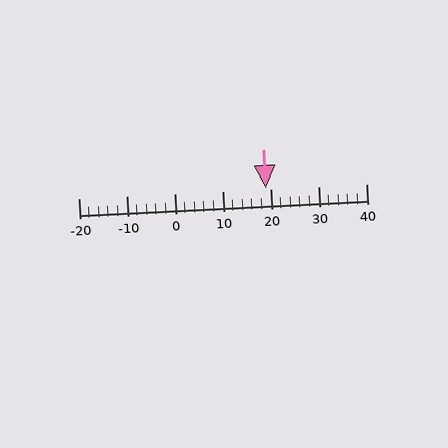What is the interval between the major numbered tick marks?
The major tick marks are spaced 10 units apart.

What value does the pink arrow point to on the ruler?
The pink arrow points to approximately 19.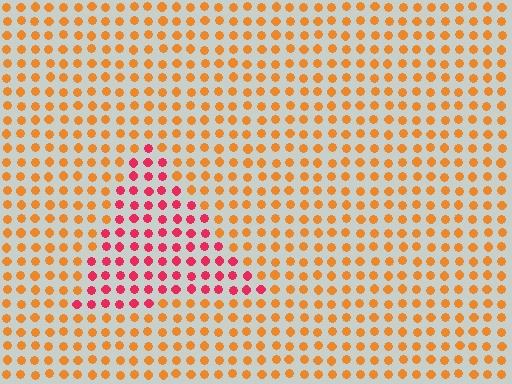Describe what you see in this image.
The image is filled with small orange elements in a uniform arrangement. A triangle-shaped region is visible where the elements are tinted to a slightly different hue, forming a subtle color boundary.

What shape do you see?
I see a triangle.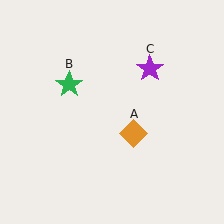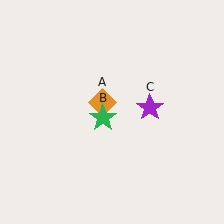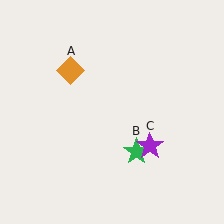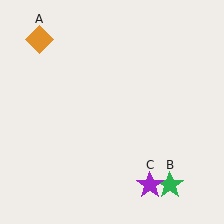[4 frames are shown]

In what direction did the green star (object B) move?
The green star (object B) moved down and to the right.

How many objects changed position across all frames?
3 objects changed position: orange diamond (object A), green star (object B), purple star (object C).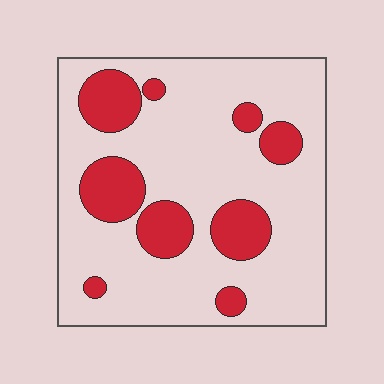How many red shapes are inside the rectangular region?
9.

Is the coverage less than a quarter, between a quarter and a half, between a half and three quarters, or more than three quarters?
Less than a quarter.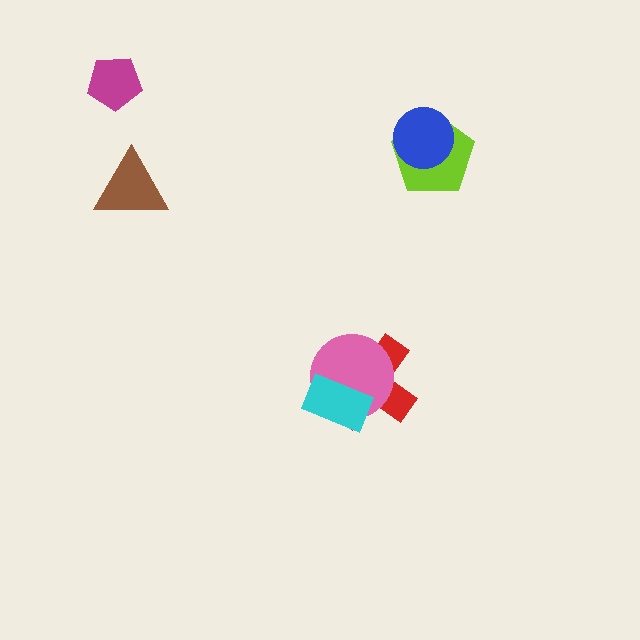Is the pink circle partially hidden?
Yes, it is partially covered by another shape.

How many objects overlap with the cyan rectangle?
2 objects overlap with the cyan rectangle.